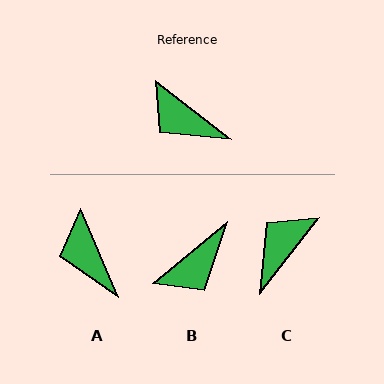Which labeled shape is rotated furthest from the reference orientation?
C, about 91 degrees away.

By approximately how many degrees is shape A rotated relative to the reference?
Approximately 30 degrees clockwise.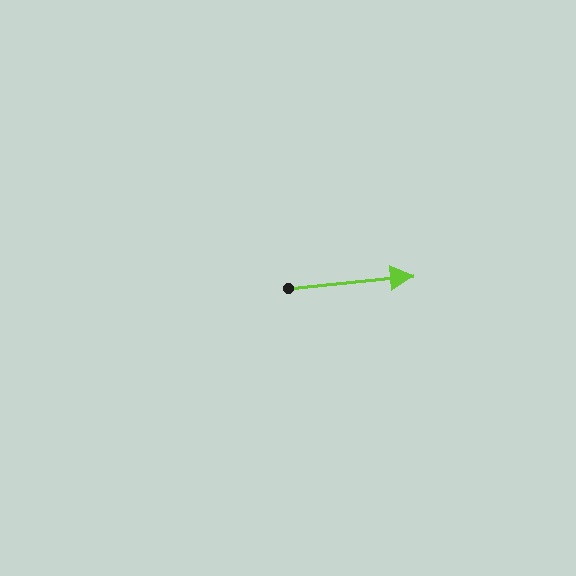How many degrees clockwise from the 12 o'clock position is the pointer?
Approximately 84 degrees.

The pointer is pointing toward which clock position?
Roughly 3 o'clock.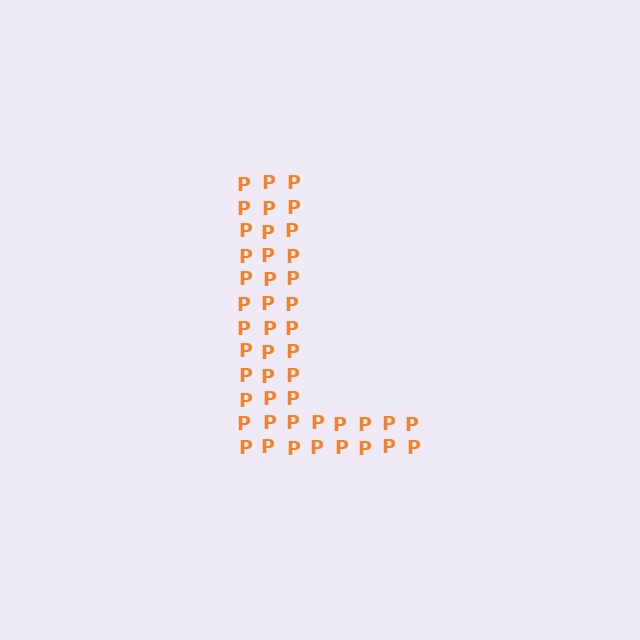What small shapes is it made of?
It is made of small letter P's.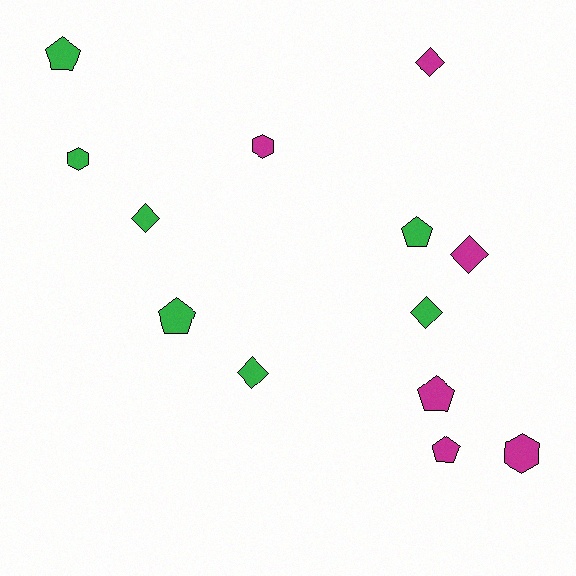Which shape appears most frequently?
Pentagon, with 5 objects.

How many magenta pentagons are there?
There are 2 magenta pentagons.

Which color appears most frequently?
Green, with 7 objects.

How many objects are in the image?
There are 13 objects.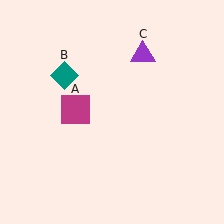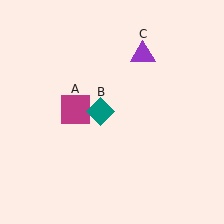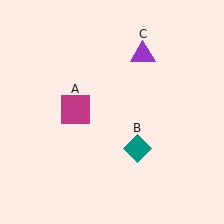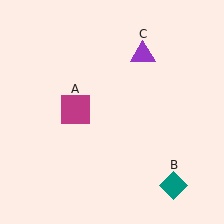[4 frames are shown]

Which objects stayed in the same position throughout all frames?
Magenta square (object A) and purple triangle (object C) remained stationary.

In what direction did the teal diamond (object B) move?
The teal diamond (object B) moved down and to the right.